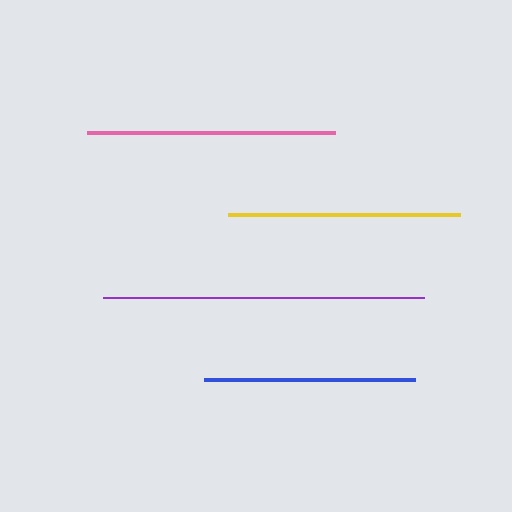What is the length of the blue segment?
The blue segment is approximately 212 pixels long.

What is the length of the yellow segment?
The yellow segment is approximately 232 pixels long.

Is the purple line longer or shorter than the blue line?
The purple line is longer than the blue line.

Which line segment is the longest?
The purple line is the longest at approximately 320 pixels.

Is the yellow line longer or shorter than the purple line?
The purple line is longer than the yellow line.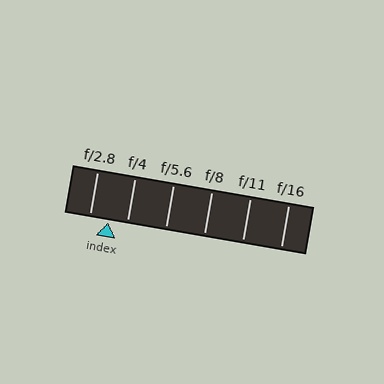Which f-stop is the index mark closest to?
The index mark is closest to f/4.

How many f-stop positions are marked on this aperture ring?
There are 6 f-stop positions marked.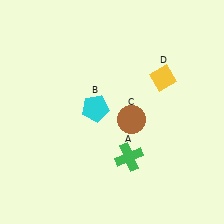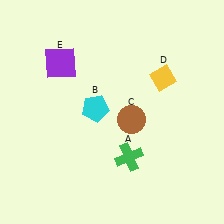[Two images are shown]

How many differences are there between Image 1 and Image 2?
There is 1 difference between the two images.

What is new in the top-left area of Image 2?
A purple square (E) was added in the top-left area of Image 2.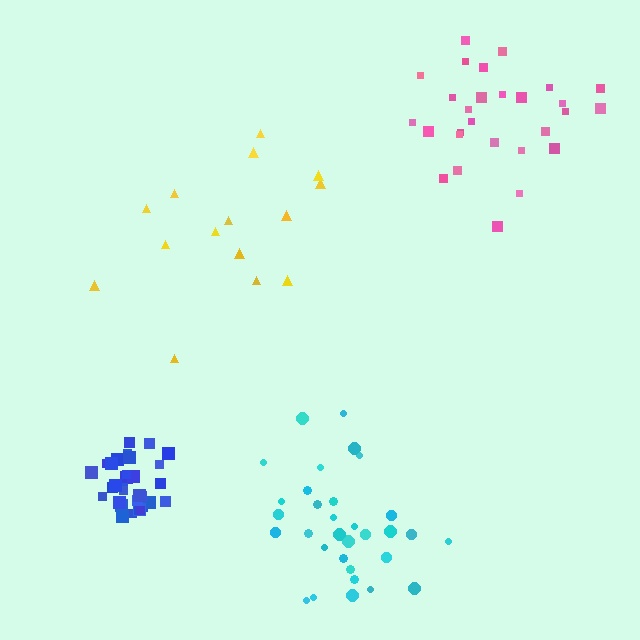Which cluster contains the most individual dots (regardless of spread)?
Cyan (32).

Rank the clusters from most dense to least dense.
blue, cyan, pink, yellow.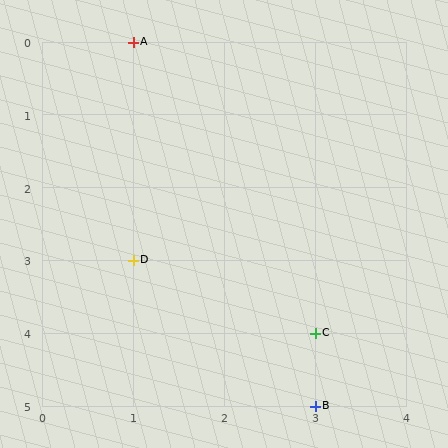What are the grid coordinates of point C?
Point C is at grid coordinates (3, 4).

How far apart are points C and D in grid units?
Points C and D are 2 columns and 1 row apart (about 2.2 grid units diagonally).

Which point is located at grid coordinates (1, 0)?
Point A is at (1, 0).